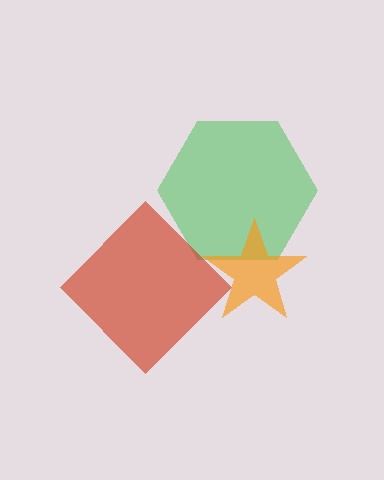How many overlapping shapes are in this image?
There are 3 overlapping shapes in the image.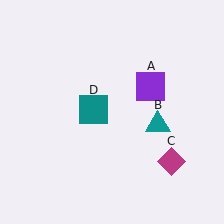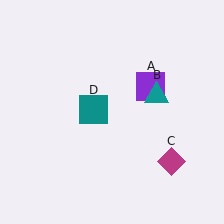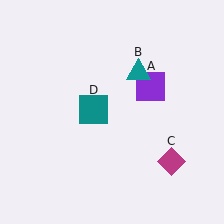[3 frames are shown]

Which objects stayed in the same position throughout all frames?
Purple square (object A) and magenta diamond (object C) and teal square (object D) remained stationary.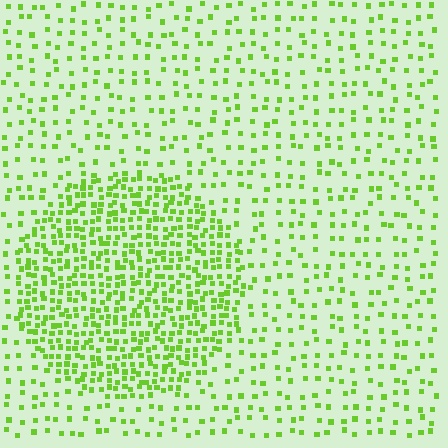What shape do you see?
I see a circle.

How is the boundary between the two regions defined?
The boundary is defined by a change in element density (approximately 2.6x ratio). All elements are the same color, size, and shape.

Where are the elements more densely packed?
The elements are more densely packed inside the circle boundary.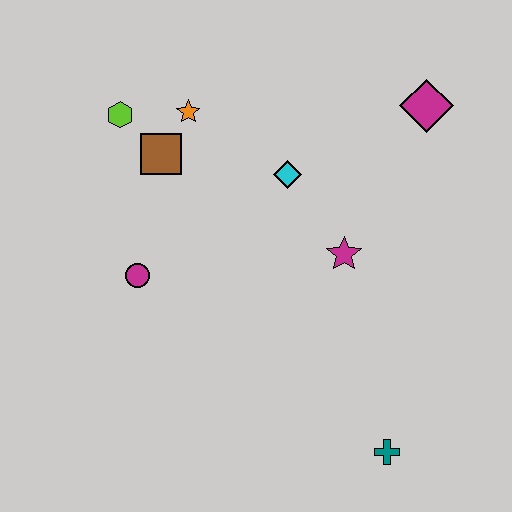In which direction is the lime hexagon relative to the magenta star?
The lime hexagon is to the left of the magenta star.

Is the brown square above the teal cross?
Yes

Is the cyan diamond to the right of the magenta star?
No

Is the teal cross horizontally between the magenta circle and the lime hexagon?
No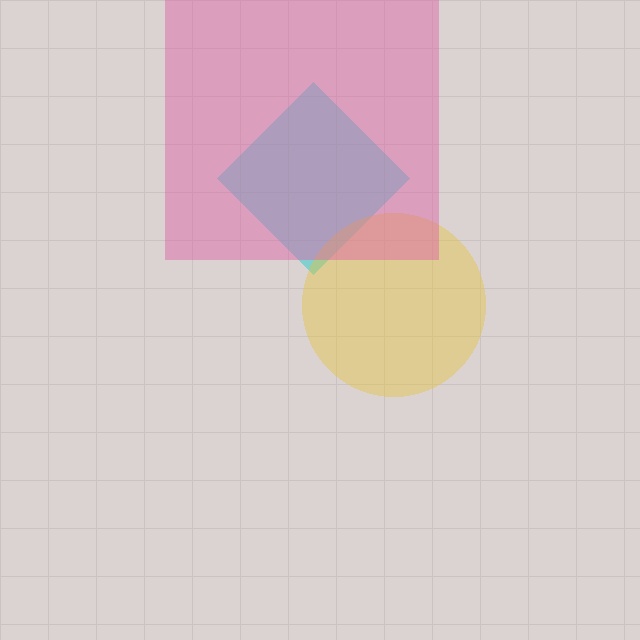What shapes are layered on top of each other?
The layered shapes are: a cyan diamond, a yellow circle, a pink square.